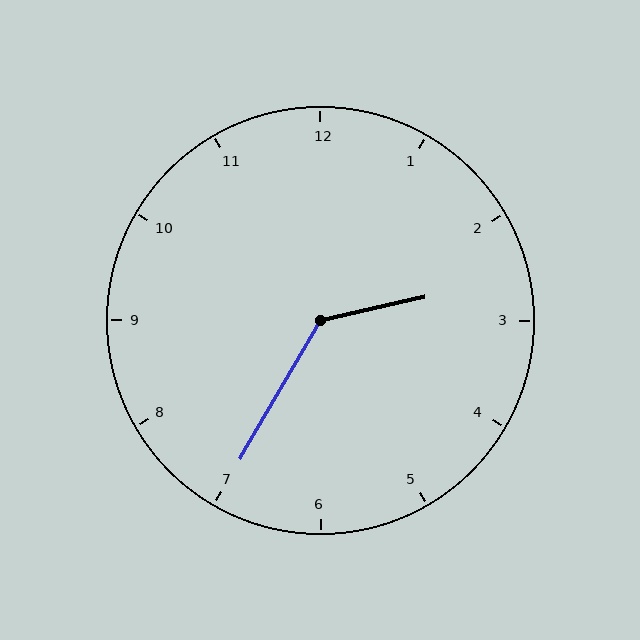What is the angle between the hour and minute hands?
Approximately 132 degrees.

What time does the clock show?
2:35.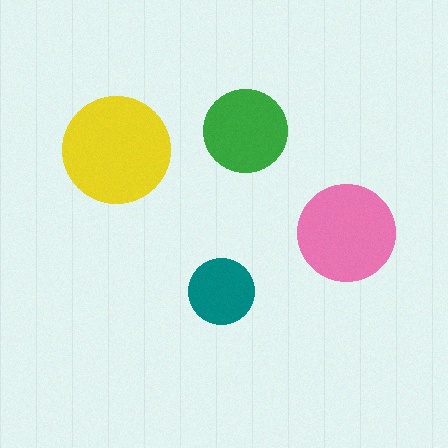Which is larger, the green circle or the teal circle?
The green one.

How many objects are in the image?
There are 4 objects in the image.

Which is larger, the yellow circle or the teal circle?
The yellow one.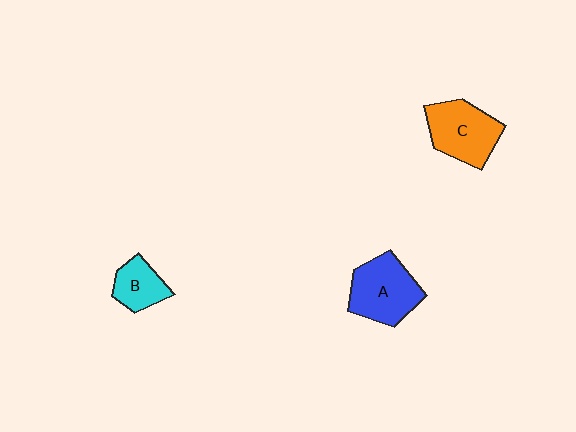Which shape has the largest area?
Shape A (blue).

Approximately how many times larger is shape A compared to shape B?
Approximately 1.8 times.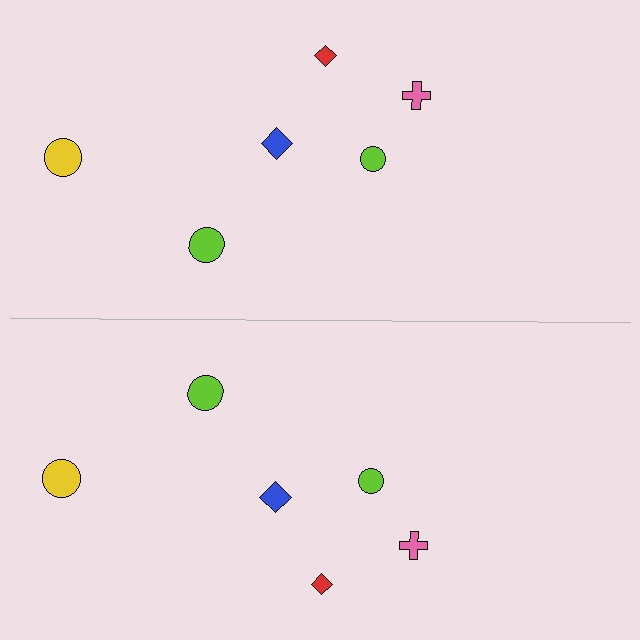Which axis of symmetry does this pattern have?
The pattern has a horizontal axis of symmetry running through the center of the image.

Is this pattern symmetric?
Yes, this pattern has bilateral (reflection) symmetry.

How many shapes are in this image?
There are 12 shapes in this image.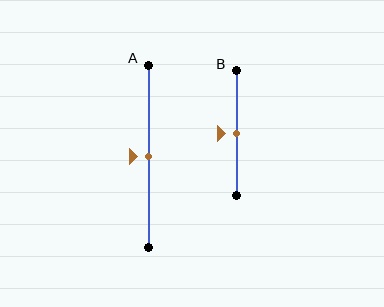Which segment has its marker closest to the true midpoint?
Segment A has its marker closest to the true midpoint.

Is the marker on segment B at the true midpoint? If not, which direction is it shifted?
Yes, the marker on segment B is at the true midpoint.